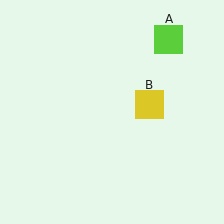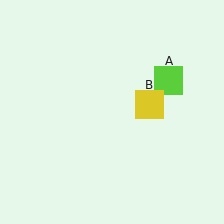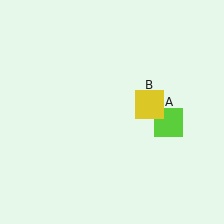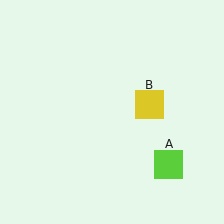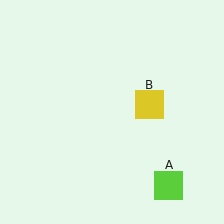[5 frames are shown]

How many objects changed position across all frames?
1 object changed position: lime square (object A).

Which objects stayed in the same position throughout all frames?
Yellow square (object B) remained stationary.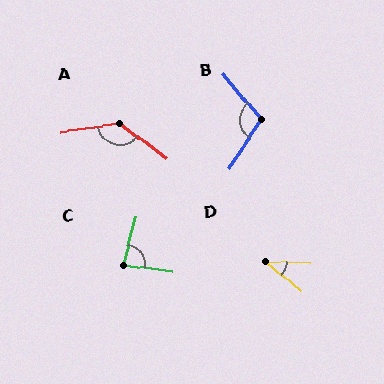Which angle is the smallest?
D, at approximately 39 degrees.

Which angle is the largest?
A, at approximately 134 degrees.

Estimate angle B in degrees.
Approximately 106 degrees.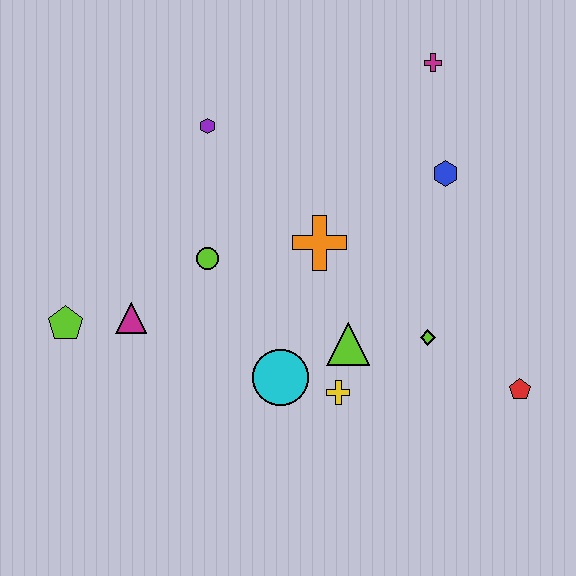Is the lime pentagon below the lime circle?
Yes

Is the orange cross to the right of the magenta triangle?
Yes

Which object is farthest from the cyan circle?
The magenta cross is farthest from the cyan circle.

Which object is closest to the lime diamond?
The lime triangle is closest to the lime diamond.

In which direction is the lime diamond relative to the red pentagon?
The lime diamond is to the left of the red pentagon.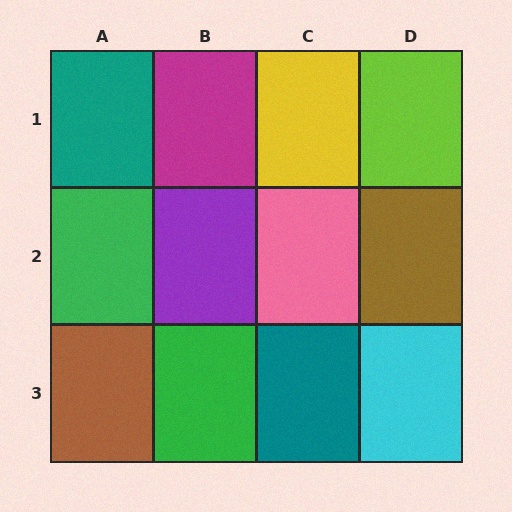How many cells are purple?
1 cell is purple.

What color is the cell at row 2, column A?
Green.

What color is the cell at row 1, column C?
Yellow.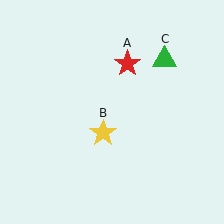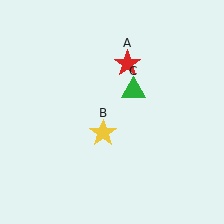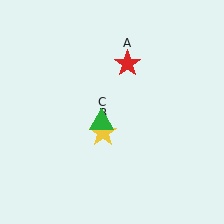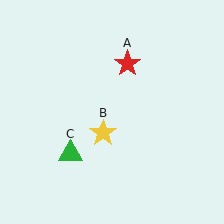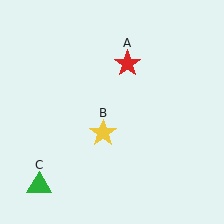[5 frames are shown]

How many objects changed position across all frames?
1 object changed position: green triangle (object C).